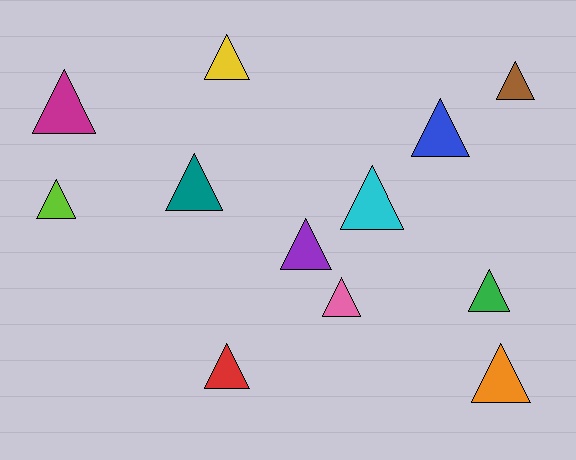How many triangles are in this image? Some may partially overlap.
There are 12 triangles.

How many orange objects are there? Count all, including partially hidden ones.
There is 1 orange object.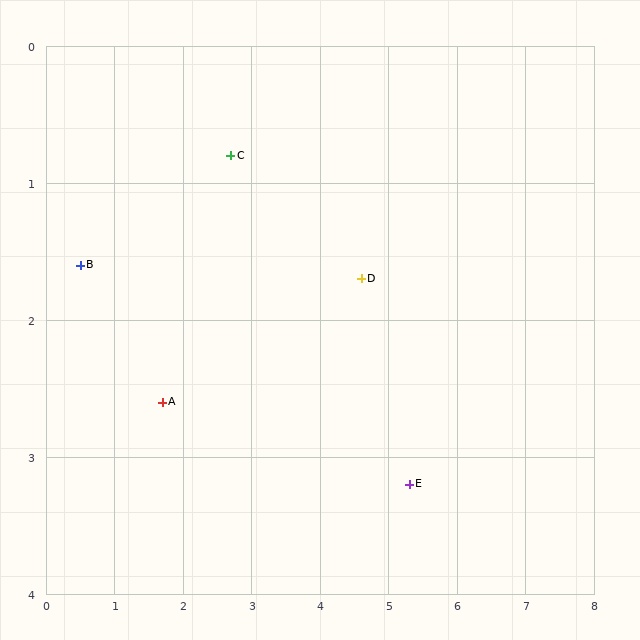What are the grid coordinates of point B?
Point B is at approximately (0.5, 1.6).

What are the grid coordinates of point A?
Point A is at approximately (1.7, 2.6).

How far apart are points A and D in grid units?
Points A and D are about 3.0 grid units apart.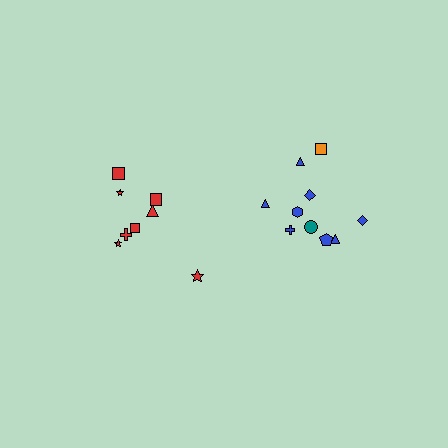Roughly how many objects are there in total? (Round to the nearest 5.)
Roughly 20 objects in total.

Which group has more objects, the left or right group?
The right group.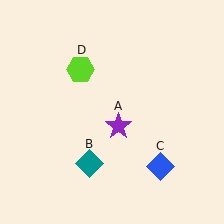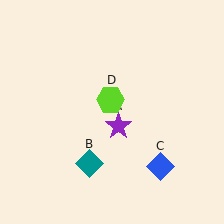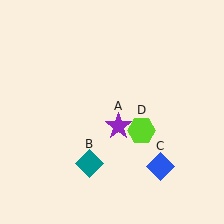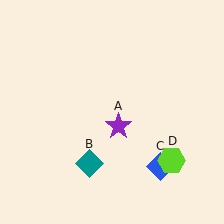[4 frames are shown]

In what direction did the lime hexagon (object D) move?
The lime hexagon (object D) moved down and to the right.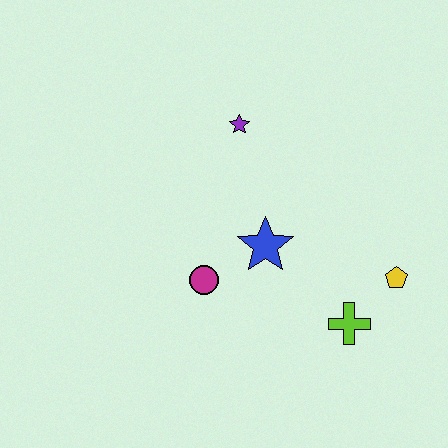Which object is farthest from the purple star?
The lime cross is farthest from the purple star.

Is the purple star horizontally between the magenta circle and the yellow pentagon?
Yes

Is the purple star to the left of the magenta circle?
No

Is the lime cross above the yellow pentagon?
No